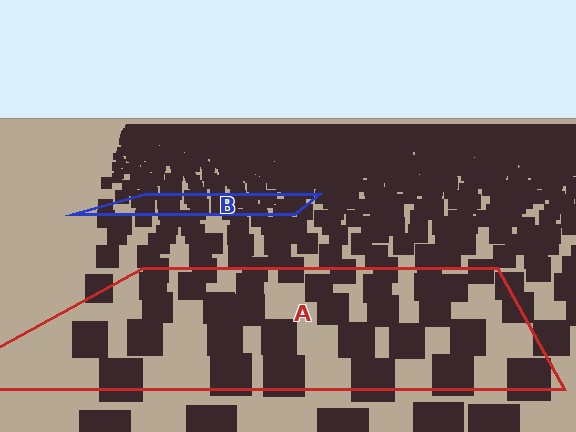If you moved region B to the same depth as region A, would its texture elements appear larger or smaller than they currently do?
They would appear larger. At a closer depth, the same texture elements are projected at a bigger on-screen size.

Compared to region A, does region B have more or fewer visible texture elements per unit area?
Region B has more texture elements per unit area — they are packed more densely because it is farther away.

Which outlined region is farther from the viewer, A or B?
Region B is farther from the viewer — the texture elements inside it appear smaller and more densely packed.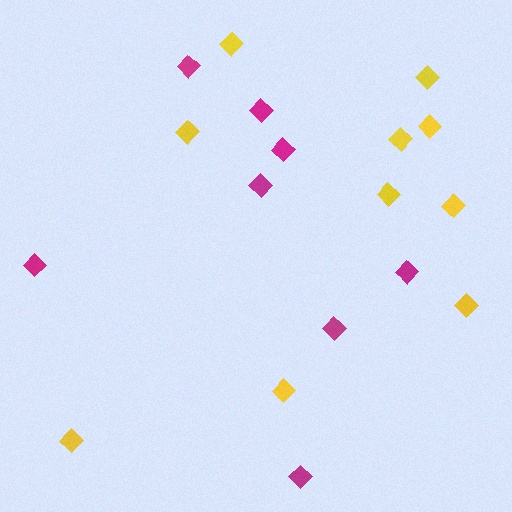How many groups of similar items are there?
There are 2 groups: one group of yellow diamonds (10) and one group of magenta diamonds (8).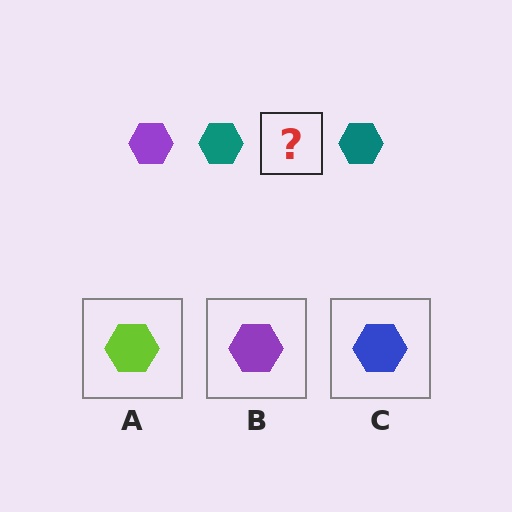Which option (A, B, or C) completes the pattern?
B.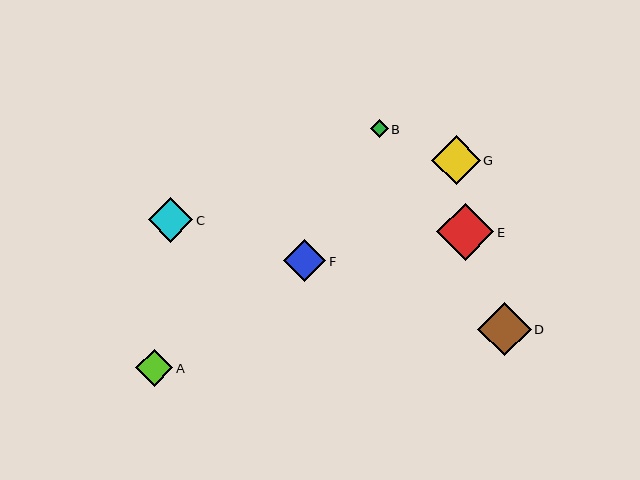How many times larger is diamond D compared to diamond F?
Diamond D is approximately 1.3 times the size of diamond F.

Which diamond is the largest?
Diamond E is the largest with a size of approximately 57 pixels.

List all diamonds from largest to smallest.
From largest to smallest: E, D, G, C, F, A, B.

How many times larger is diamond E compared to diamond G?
Diamond E is approximately 1.2 times the size of diamond G.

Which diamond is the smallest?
Diamond B is the smallest with a size of approximately 18 pixels.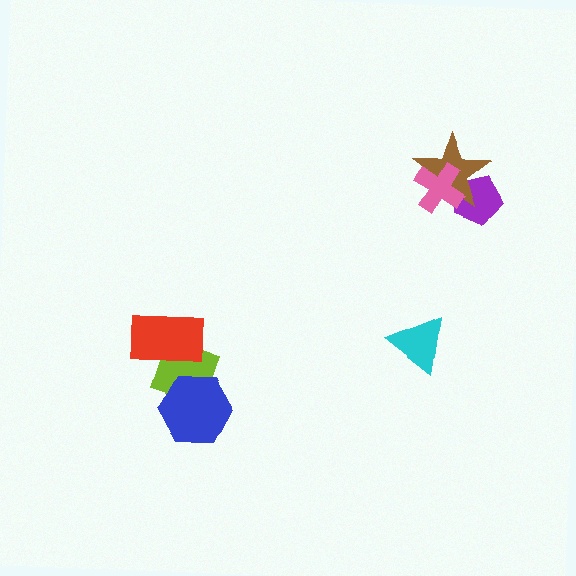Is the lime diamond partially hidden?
Yes, it is partially covered by another shape.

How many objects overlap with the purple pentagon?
2 objects overlap with the purple pentagon.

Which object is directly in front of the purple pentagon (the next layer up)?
The brown star is directly in front of the purple pentagon.